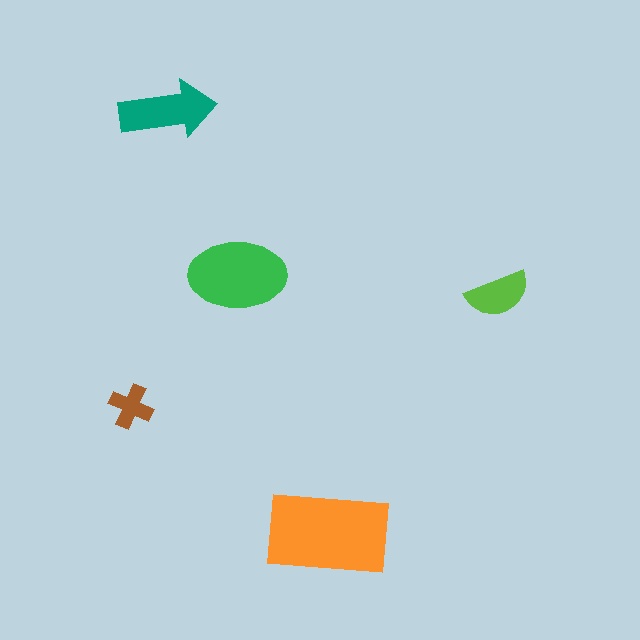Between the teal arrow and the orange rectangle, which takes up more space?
The orange rectangle.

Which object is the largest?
The orange rectangle.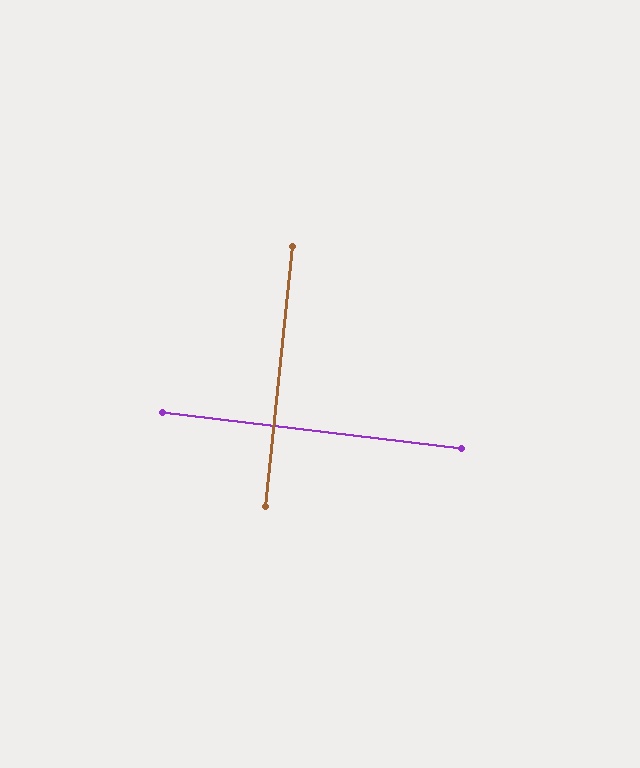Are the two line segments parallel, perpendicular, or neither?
Perpendicular — they meet at approximately 89°.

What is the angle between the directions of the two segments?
Approximately 89 degrees.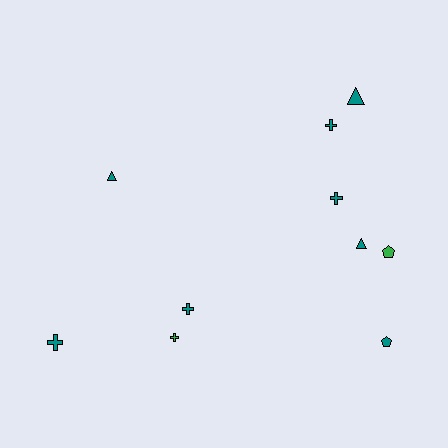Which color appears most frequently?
Teal, with 8 objects.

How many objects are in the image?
There are 10 objects.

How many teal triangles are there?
There are 3 teal triangles.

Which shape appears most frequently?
Cross, with 5 objects.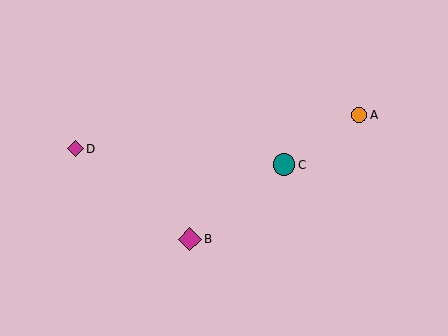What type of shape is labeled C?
Shape C is a teal circle.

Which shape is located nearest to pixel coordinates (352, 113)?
The orange circle (labeled A) at (359, 115) is nearest to that location.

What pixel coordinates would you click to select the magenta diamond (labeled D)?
Click at (75, 149) to select the magenta diamond D.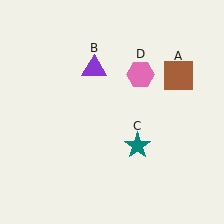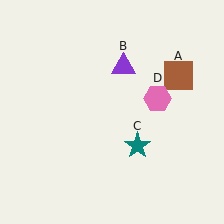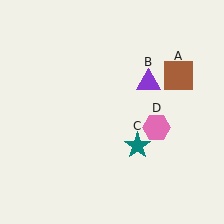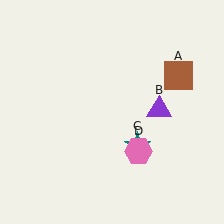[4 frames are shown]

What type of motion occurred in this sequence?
The purple triangle (object B), pink hexagon (object D) rotated clockwise around the center of the scene.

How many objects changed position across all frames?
2 objects changed position: purple triangle (object B), pink hexagon (object D).